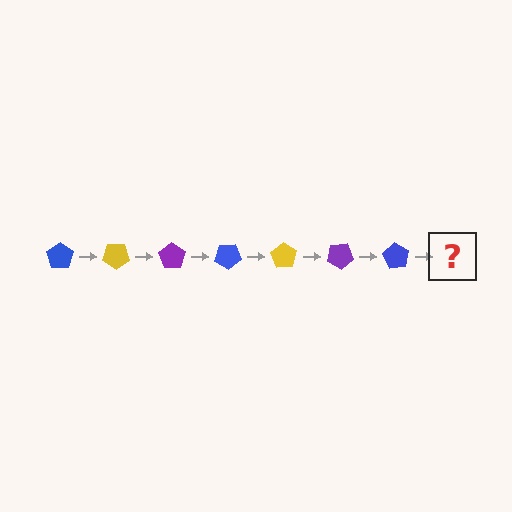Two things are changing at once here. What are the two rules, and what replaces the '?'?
The two rules are that it rotates 35 degrees each step and the color cycles through blue, yellow, and purple. The '?' should be a yellow pentagon, rotated 245 degrees from the start.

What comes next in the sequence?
The next element should be a yellow pentagon, rotated 245 degrees from the start.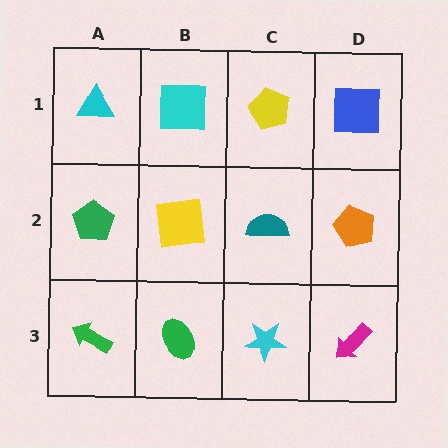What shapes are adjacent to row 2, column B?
A cyan square (row 1, column B), a green ellipse (row 3, column B), a green pentagon (row 2, column A), a teal semicircle (row 2, column C).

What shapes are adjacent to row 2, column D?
A blue square (row 1, column D), a magenta arrow (row 3, column D), a teal semicircle (row 2, column C).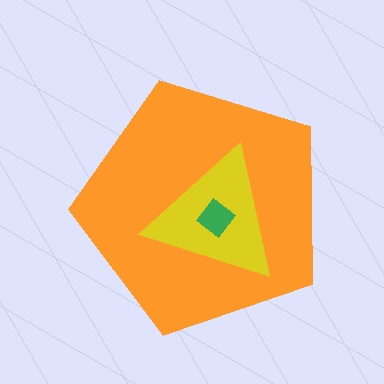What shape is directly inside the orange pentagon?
The yellow triangle.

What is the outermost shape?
The orange pentagon.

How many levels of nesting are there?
3.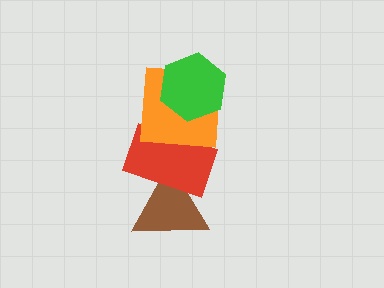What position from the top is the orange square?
The orange square is 2nd from the top.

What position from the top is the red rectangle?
The red rectangle is 3rd from the top.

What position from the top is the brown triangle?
The brown triangle is 4th from the top.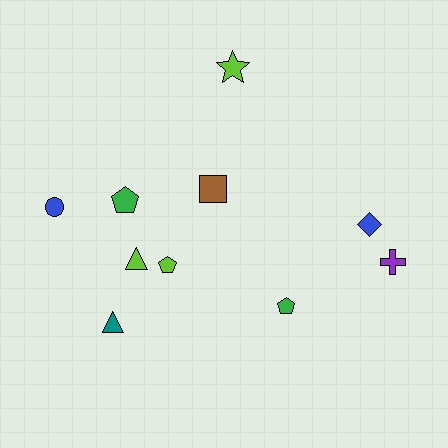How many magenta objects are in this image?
There are no magenta objects.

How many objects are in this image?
There are 10 objects.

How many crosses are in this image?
There is 1 cross.